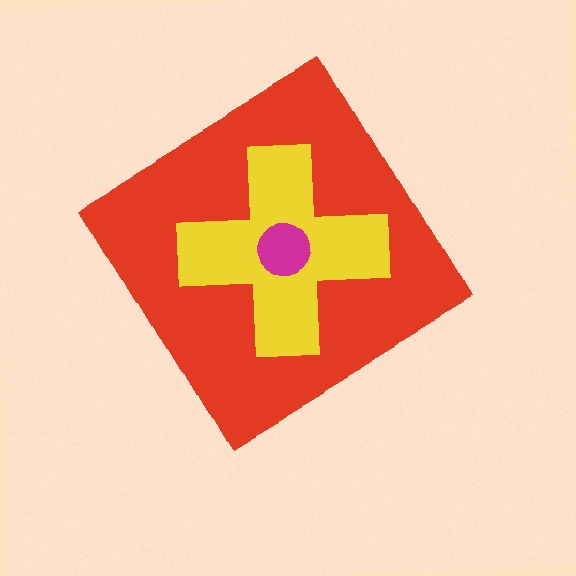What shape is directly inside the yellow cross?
The magenta circle.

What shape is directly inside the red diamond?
The yellow cross.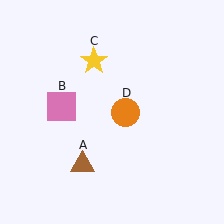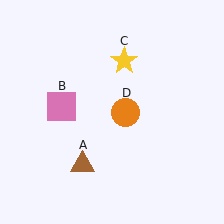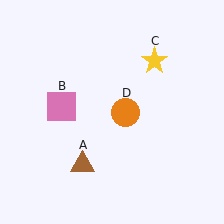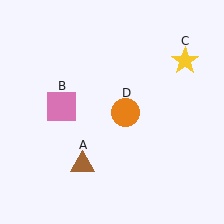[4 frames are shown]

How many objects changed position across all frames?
1 object changed position: yellow star (object C).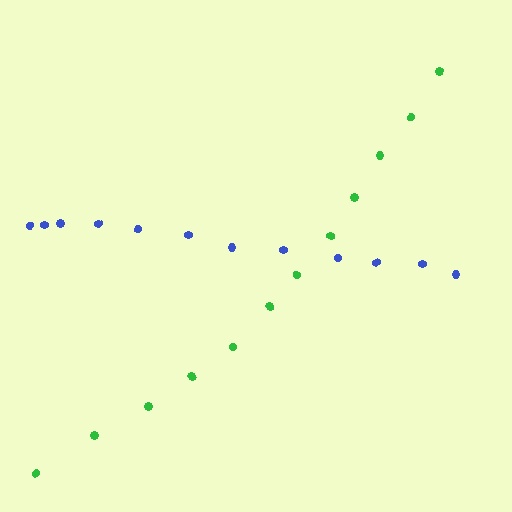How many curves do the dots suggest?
There are 2 distinct paths.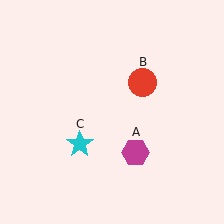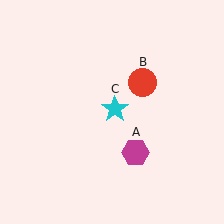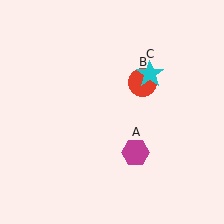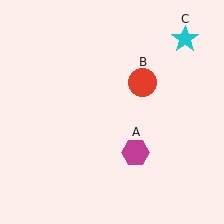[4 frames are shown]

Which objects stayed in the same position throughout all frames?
Magenta hexagon (object A) and red circle (object B) remained stationary.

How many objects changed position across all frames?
1 object changed position: cyan star (object C).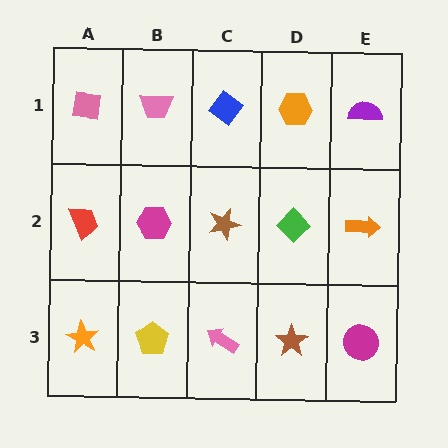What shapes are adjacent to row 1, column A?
A red trapezoid (row 2, column A), a pink trapezoid (row 1, column B).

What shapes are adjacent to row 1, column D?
A green diamond (row 2, column D), a blue diamond (row 1, column C), a purple semicircle (row 1, column E).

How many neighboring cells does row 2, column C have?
4.